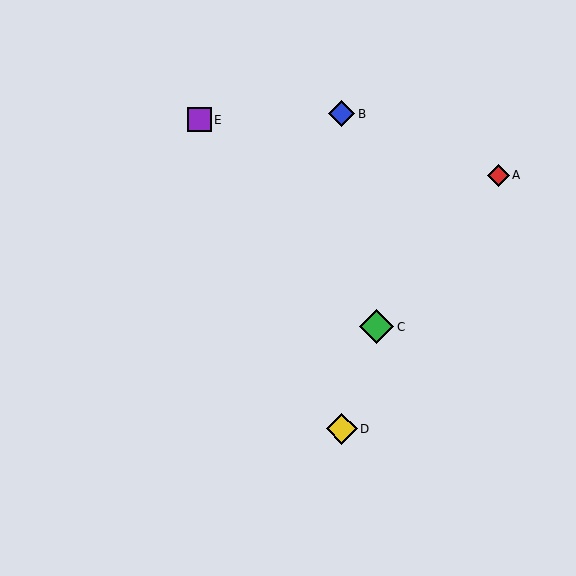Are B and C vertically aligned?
No, B is at x≈342 and C is at x≈377.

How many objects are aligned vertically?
2 objects (B, D) are aligned vertically.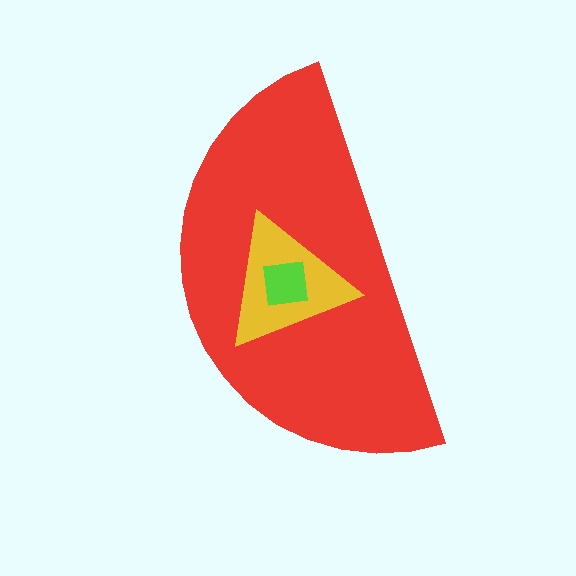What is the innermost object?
The lime square.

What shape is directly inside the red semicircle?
The yellow triangle.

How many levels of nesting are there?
3.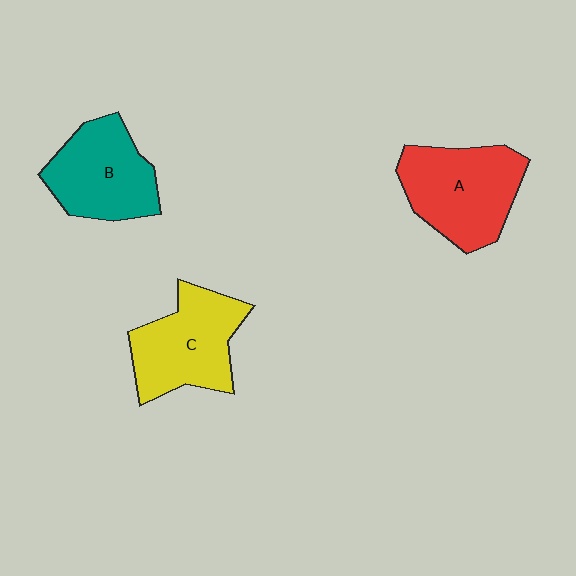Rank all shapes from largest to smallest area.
From largest to smallest: A (red), C (yellow), B (teal).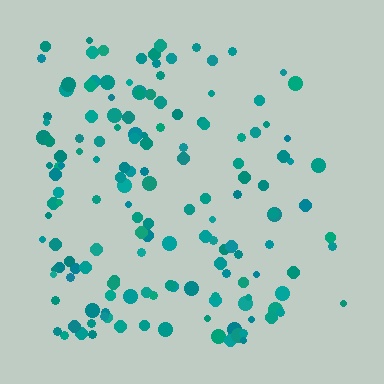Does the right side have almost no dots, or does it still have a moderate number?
Still a moderate number, just noticeably fewer than the left.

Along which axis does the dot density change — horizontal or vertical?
Horizontal.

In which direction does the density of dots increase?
From right to left, with the left side densest.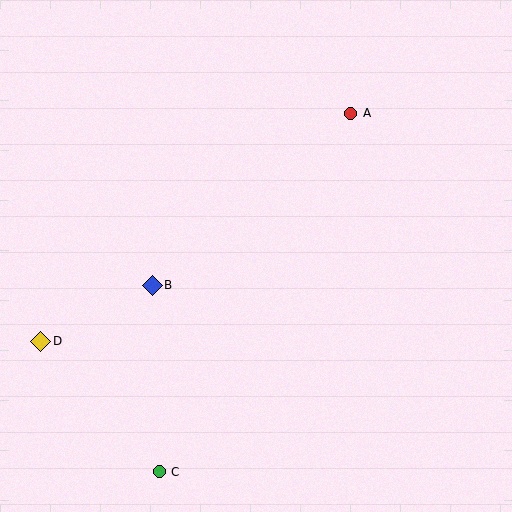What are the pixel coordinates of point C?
Point C is at (159, 472).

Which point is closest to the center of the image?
Point B at (152, 285) is closest to the center.